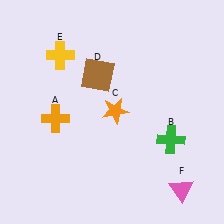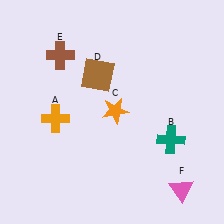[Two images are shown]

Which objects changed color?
B changed from green to teal. E changed from yellow to brown.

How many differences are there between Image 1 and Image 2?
There are 2 differences between the two images.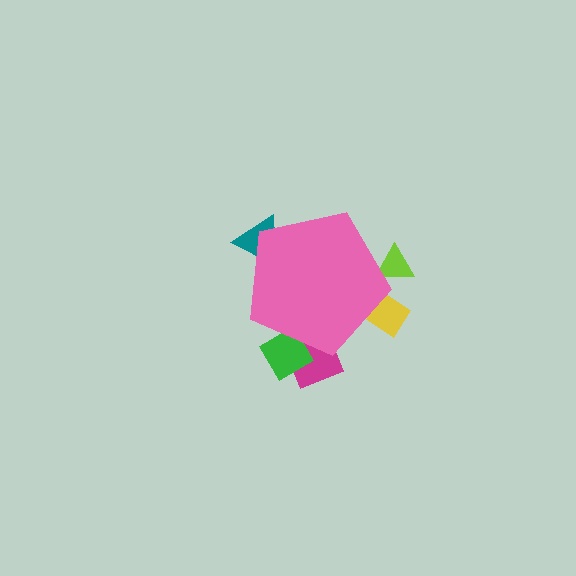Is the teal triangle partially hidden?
Yes, the teal triangle is partially hidden behind the pink pentagon.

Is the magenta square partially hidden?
Yes, the magenta square is partially hidden behind the pink pentagon.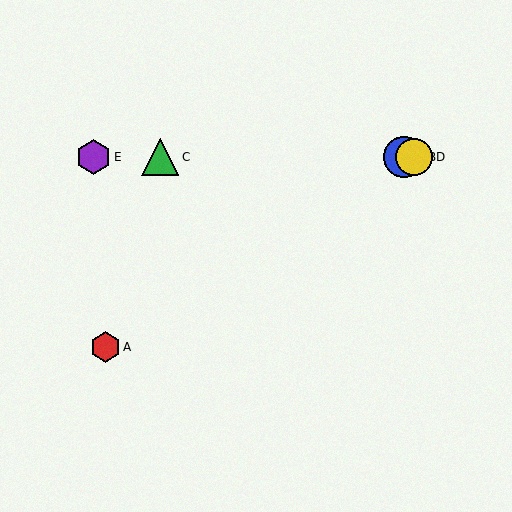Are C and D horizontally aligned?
Yes, both are at y≈157.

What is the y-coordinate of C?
Object C is at y≈157.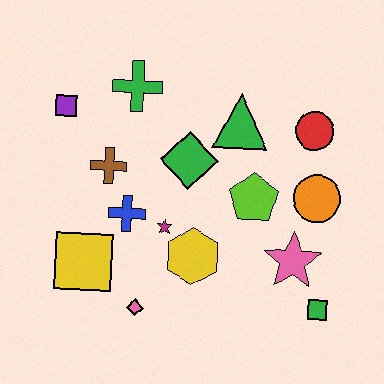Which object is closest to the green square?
The pink star is closest to the green square.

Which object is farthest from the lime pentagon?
The purple square is farthest from the lime pentagon.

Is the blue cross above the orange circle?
No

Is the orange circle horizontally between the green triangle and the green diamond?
No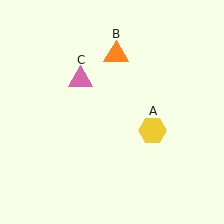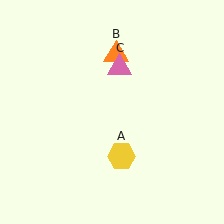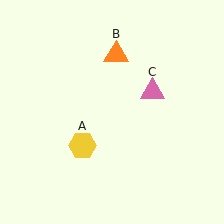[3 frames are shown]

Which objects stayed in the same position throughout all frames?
Orange triangle (object B) remained stationary.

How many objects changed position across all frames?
2 objects changed position: yellow hexagon (object A), pink triangle (object C).